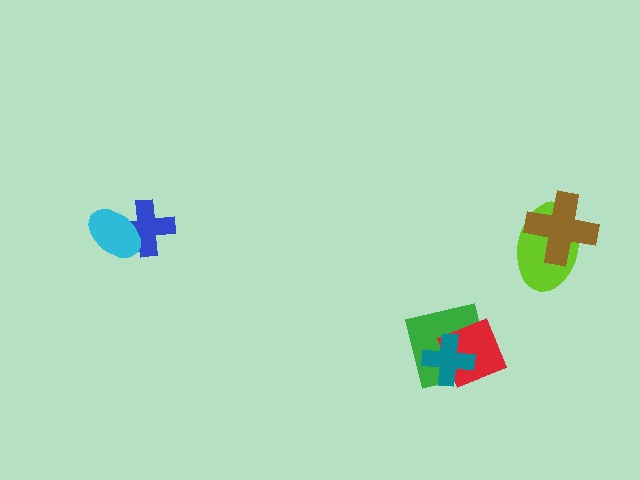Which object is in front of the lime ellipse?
The brown cross is in front of the lime ellipse.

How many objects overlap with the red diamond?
2 objects overlap with the red diamond.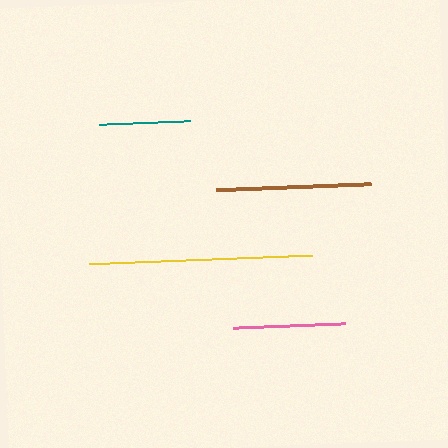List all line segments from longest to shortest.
From longest to shortest: yellow, brown, pink, teal.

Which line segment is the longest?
The yellow line is the longest at approximately 224 pixels.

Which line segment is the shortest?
The teal line is the shortest at approximately 91 pixels.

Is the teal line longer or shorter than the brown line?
The brown line is longer than the teal line.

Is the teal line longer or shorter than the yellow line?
The yellow line is longer than the teal line.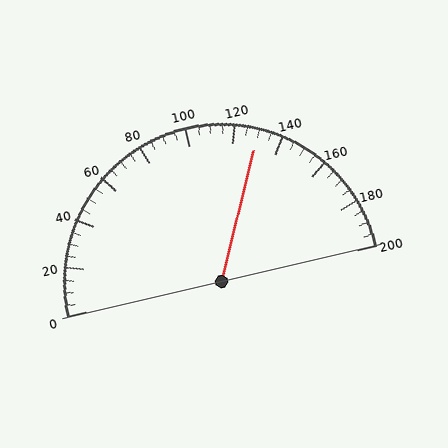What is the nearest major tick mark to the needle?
The nearest major tick mark is 120.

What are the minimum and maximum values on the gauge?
The gauge ranges from 0 to 200.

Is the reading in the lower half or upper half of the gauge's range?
The reading is in the upper half of the range (0 to 200).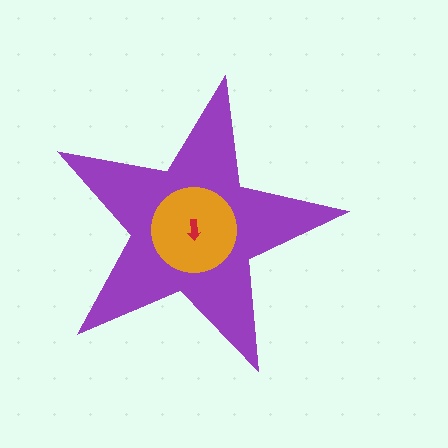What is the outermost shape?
The purple star.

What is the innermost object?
The red arrow.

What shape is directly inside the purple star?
The orange circle.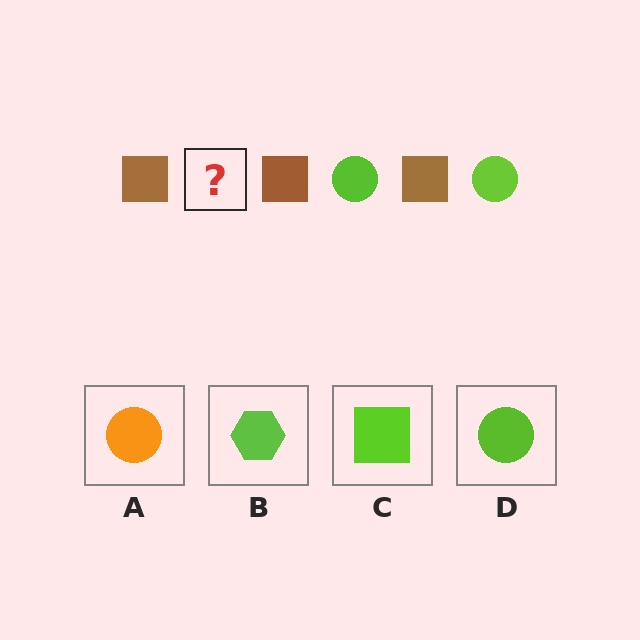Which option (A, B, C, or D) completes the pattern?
D.